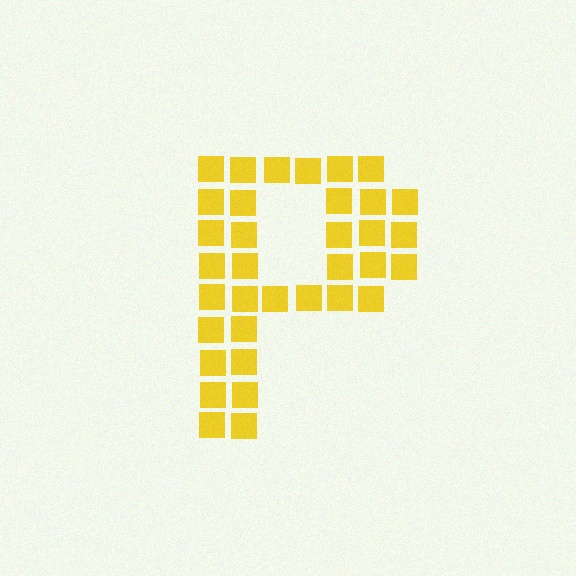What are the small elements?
The small elements are squares.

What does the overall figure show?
The overall figure shows the letter P.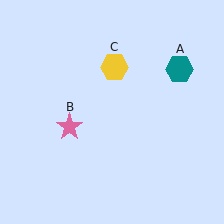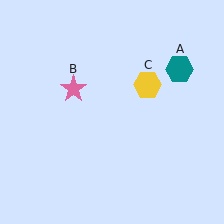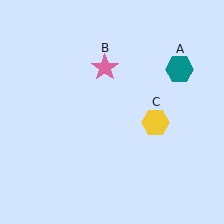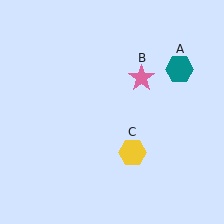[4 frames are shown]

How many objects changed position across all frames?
2 objects changed position: pink star (object B), yellow hexagon (object C).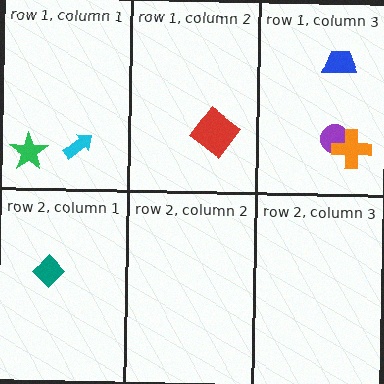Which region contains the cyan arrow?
The row 1, column 1 region.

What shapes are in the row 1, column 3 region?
The blue trapezoid, the purple circle, the orange cross.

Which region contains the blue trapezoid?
The row 1, column 3 region.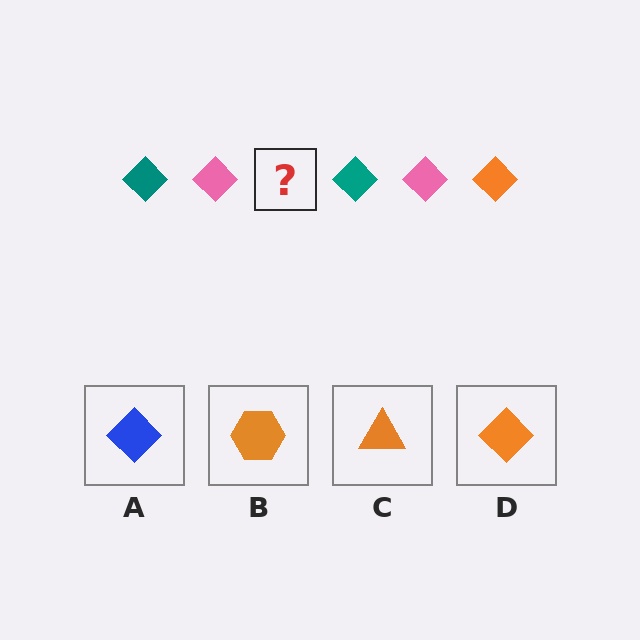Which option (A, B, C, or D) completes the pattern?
D.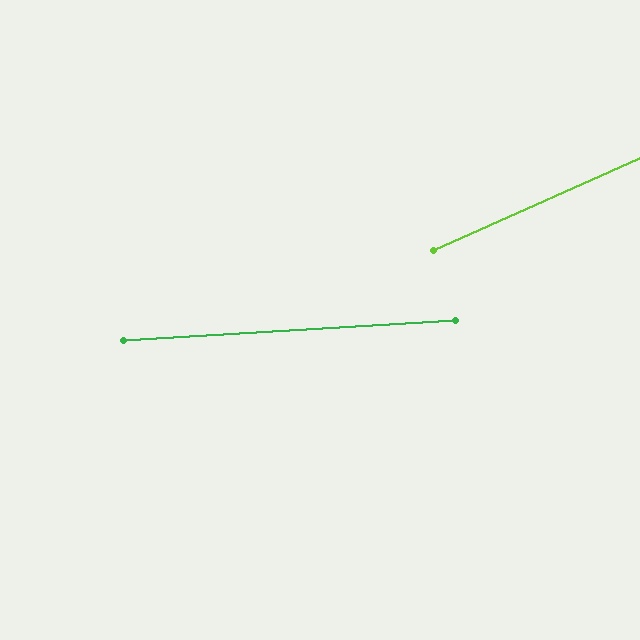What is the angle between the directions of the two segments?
Approximately 21 degrees.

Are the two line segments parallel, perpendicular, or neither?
Neither parallel nor perpendicular — they differ by about 21°.